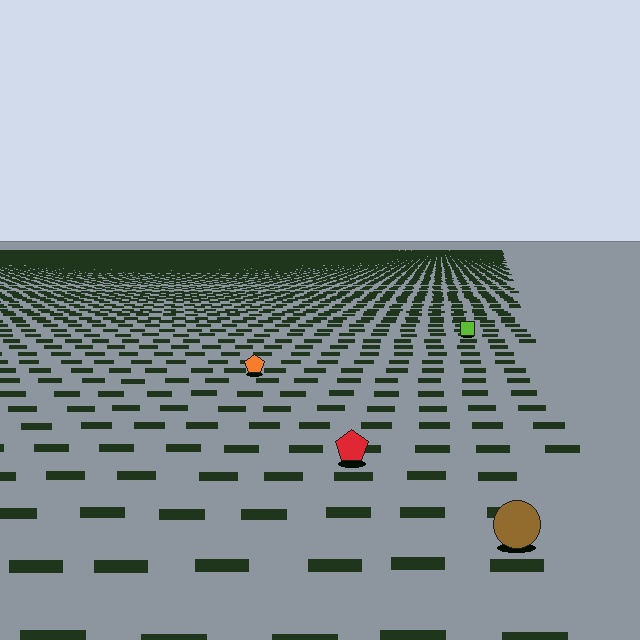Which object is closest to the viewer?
The brown circle is closest. The texture marks near it are larger and more spread out.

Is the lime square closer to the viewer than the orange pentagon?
No. The orange pentagon is closer — you can tell from the texture gradient: the ground texture is coarser near it.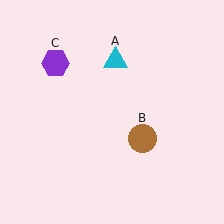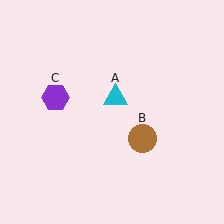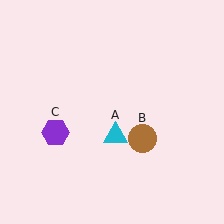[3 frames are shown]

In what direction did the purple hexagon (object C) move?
The purple hexagon (object C) moved down.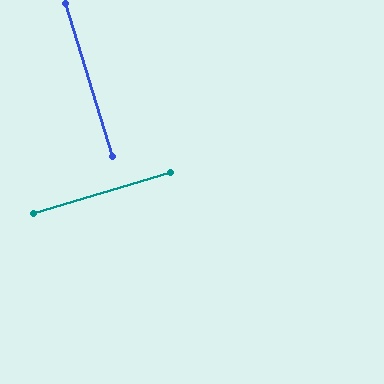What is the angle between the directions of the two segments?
Approximately 89 degrees.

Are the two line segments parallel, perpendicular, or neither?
Perpendicular — they meet at approximately 89°.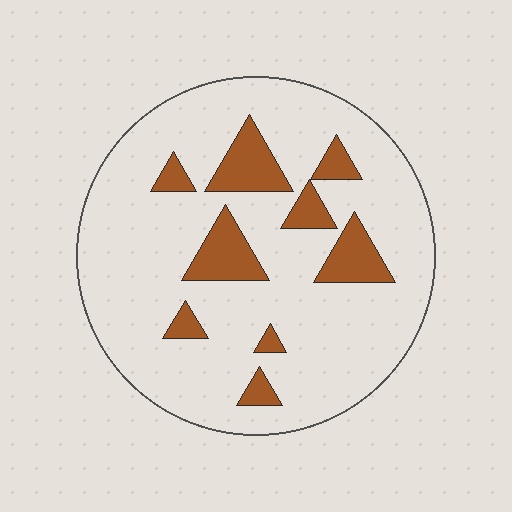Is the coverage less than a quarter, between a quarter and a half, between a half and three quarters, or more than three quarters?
Less than a quarter.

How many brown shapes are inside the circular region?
9.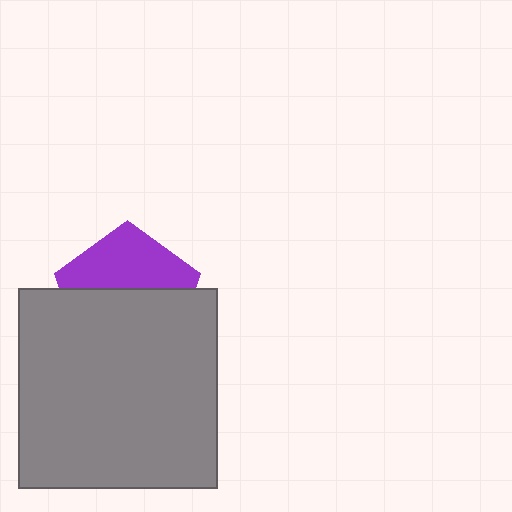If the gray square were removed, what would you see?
You would see the complete purple pentagon.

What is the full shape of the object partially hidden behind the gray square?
The partially hidden object is a purple pentagon.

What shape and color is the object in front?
The object in front is a gray square.